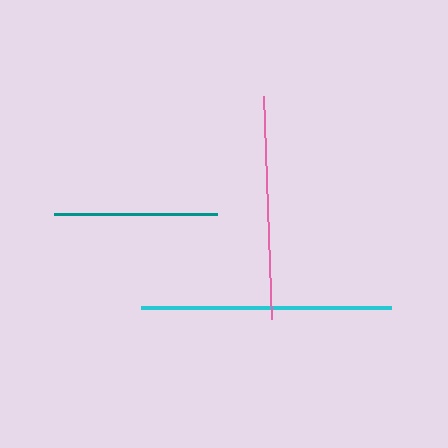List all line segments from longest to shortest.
From longest to shortest: cyan, pink, teal.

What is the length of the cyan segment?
The cyan segment is approximately 250 pixels long.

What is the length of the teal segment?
The teal segment is approximately 163 pixels long.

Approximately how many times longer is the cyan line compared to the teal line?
The cyan line is approximately 1.5 times the length of the teal line.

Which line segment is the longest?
The cyan line is the longest at approximately 250 pixels.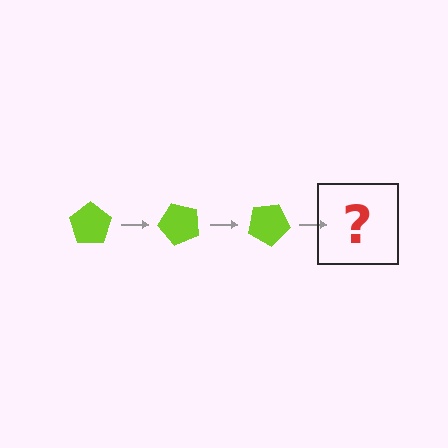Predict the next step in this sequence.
The next step is a lime pentagon rotated 150 degrees.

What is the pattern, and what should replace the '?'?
The pattern is that the pentagon rotates 50 degrees each step. The '?' should be a lime pentagon rotated 150 degrees.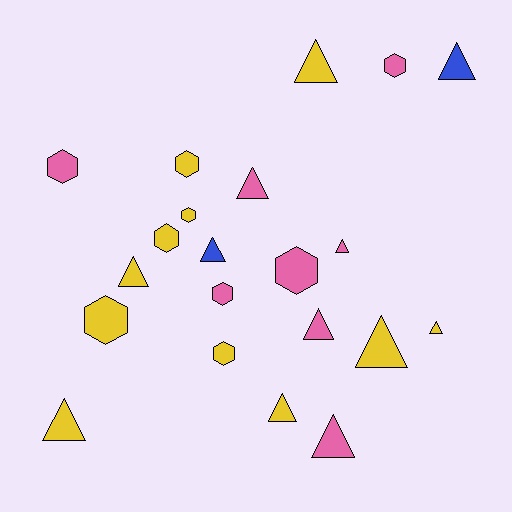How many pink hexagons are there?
There are 4 pink hexagons.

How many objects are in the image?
There are 21 objects.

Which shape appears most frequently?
Triangle, with 12 objects.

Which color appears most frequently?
Yellow, with 11 objects.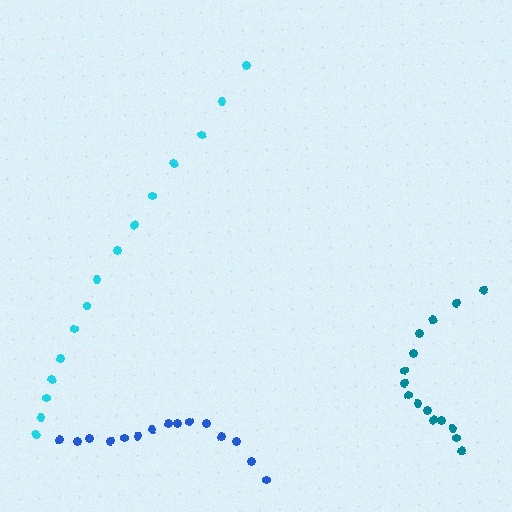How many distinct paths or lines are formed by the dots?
There are 3 distinct paths.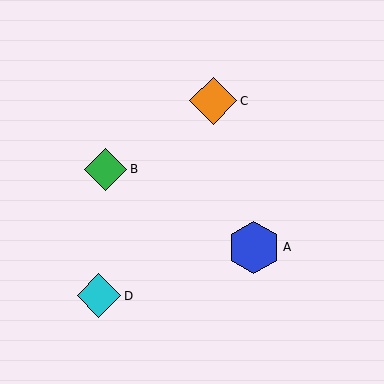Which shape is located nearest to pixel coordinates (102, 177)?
The green diamond (labeled B) at (106, 169) is nearest to that location.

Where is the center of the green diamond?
The center of the green diamond is at (106, 169).